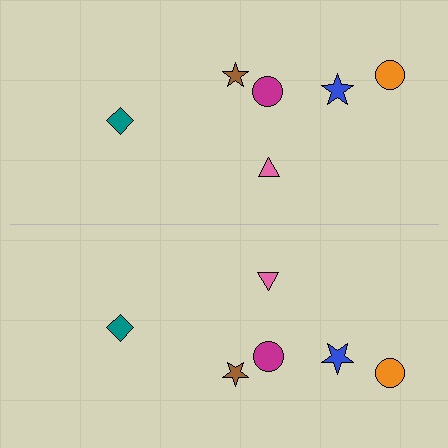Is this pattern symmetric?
Yes, this pattern has bilateral (reflection) symmetry.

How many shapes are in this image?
There are 12 shapes in this image.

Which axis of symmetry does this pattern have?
The pattern has a horizontal axis of symmetry running through the center of the image.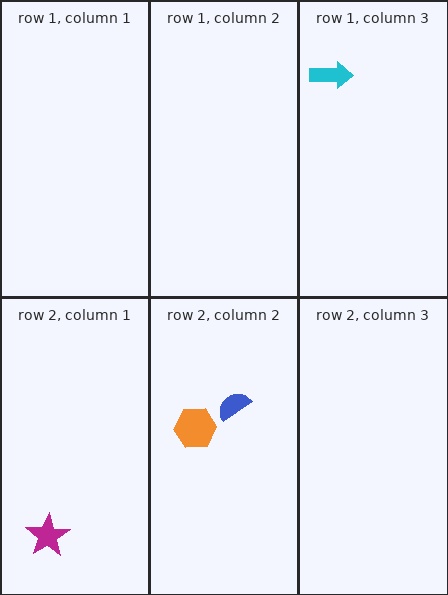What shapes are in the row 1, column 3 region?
The cyan arrow.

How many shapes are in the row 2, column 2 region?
2.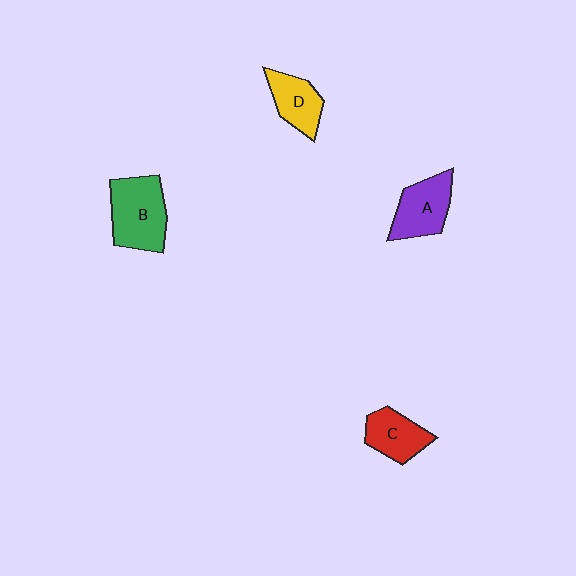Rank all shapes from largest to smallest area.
From largest to smallest: B (green), A (purple), C (red), D (yellow).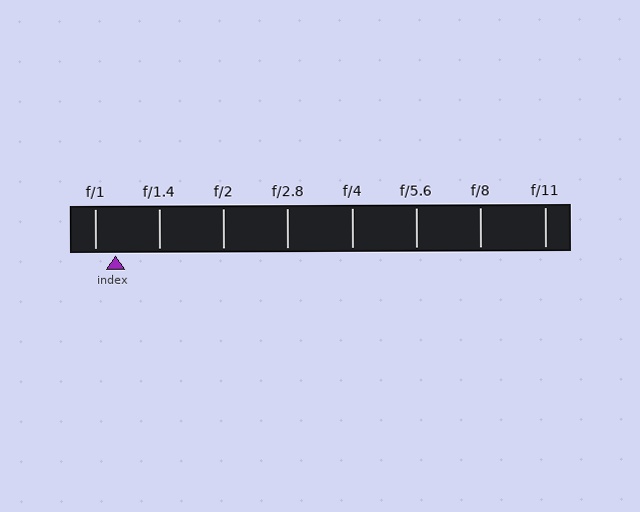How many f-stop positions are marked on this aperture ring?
There are 8 f-stop positions marked.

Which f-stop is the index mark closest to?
The index mark is closest to f/1.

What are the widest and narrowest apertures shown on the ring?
The widest aperture shown is f/1 and the narrowest is f/11.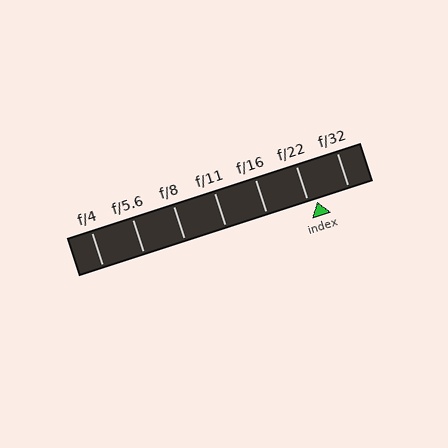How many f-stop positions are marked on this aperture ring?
There are 7 f-stop positions marked.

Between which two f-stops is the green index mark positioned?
The index mark is between f/22 and f/32.